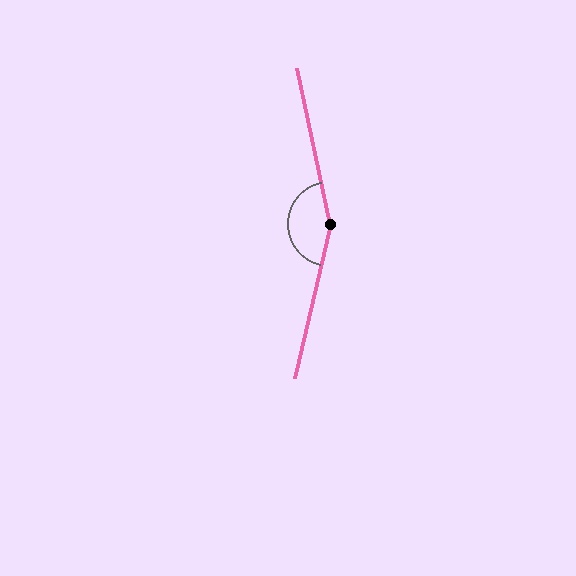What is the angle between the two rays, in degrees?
Approximately 155 degrees.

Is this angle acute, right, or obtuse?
It is obtuse.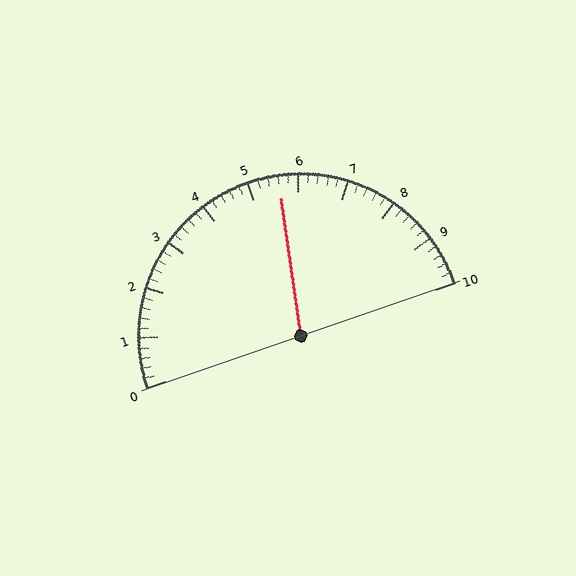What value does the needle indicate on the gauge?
The needle indicates approximately 5.6.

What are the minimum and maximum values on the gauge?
The gauge ranges from 0 to 10.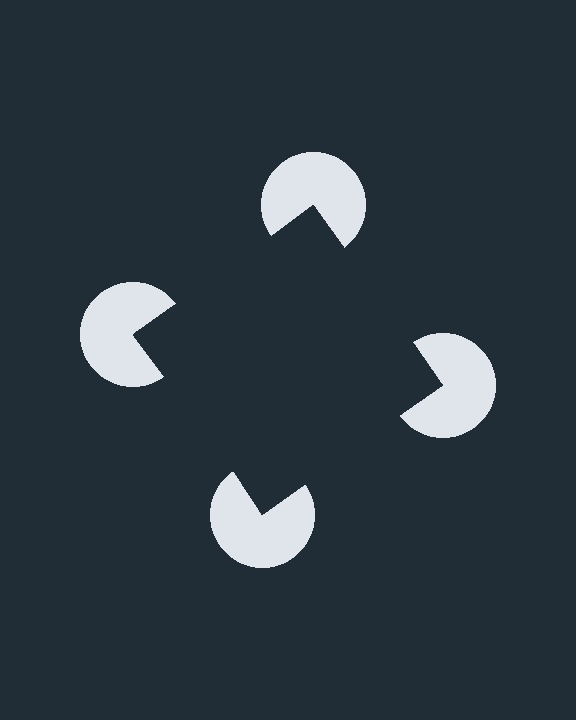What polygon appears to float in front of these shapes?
An illusory square — its edges are inferred from the aligned wedge cuts in the pac-man discs, not physically drawn.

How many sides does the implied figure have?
4 sides.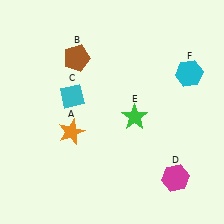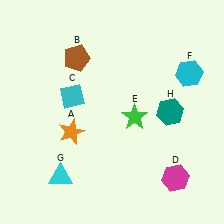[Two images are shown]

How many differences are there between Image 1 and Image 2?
There are 2 differences between the two images.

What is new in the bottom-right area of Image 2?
A teal hexagon (H) was added in the bottom-right area of Image 2.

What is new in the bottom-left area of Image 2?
A cyan triangle (G) was added in the bottom-left area of Image 2.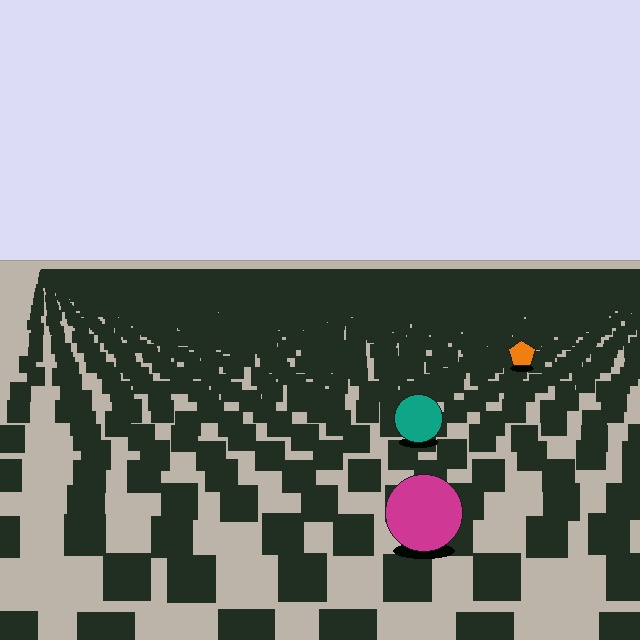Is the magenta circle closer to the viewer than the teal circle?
Yes. The magenta circle is closer — you can tell from the texture gradient: the ground texture is coarser near it.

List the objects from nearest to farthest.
From nearest to farthest: the magenta circle, the teal circle, the orange pentagon.